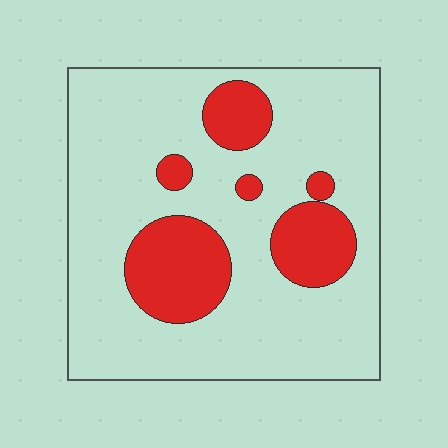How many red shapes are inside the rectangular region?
6.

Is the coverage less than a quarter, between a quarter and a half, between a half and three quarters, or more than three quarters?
Less than a quarter.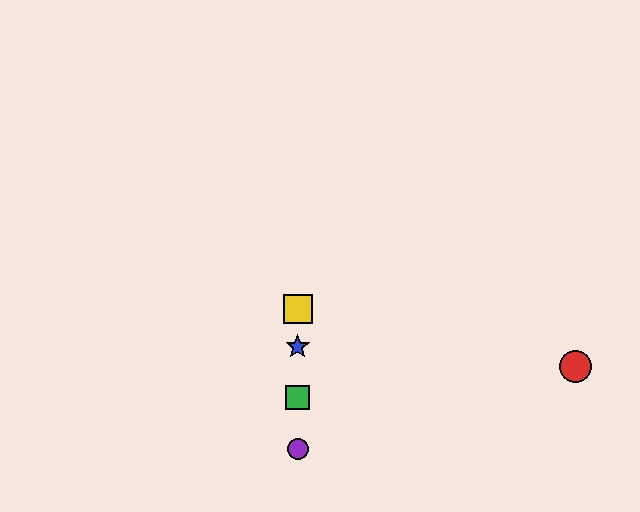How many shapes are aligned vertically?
4 shapes (the blue star, the green square, the yellow square, the purple circle) are aligned vertically.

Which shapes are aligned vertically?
The blue star, the green square, the yellow square, the purple circle are aligned vertically.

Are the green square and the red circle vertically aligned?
No, the green square is at x≈298 and the red circle is at x≈575.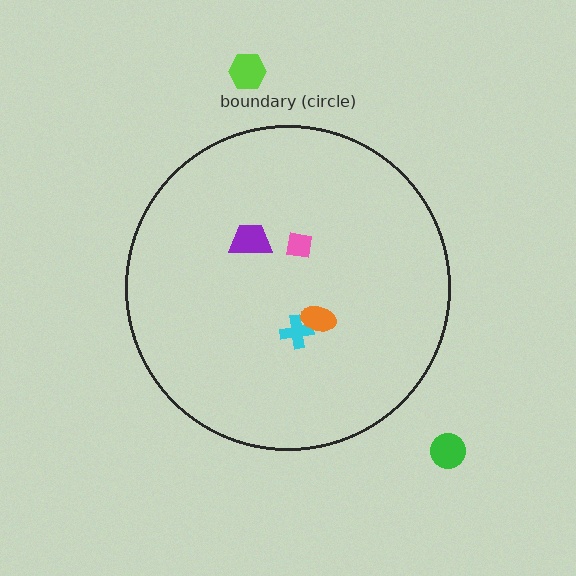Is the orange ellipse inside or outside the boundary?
Inside.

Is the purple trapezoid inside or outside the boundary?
Inside.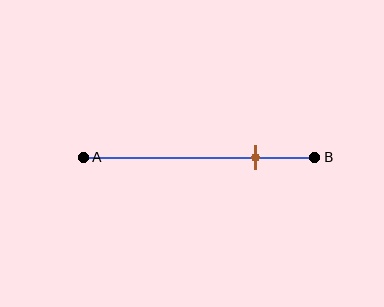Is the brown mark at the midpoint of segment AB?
No, the mark is at about 75% from A, not at the 50% midpoint.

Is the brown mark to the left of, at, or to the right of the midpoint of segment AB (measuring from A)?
The brown mark is to the right of the midpoint of segment AB.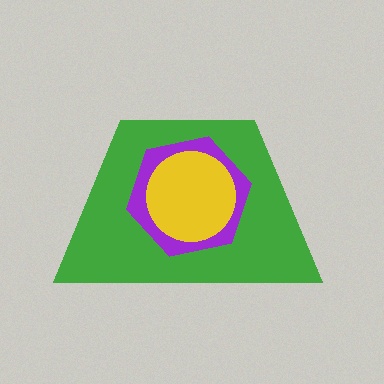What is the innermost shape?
The yellow circle.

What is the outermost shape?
The green trapezoid.